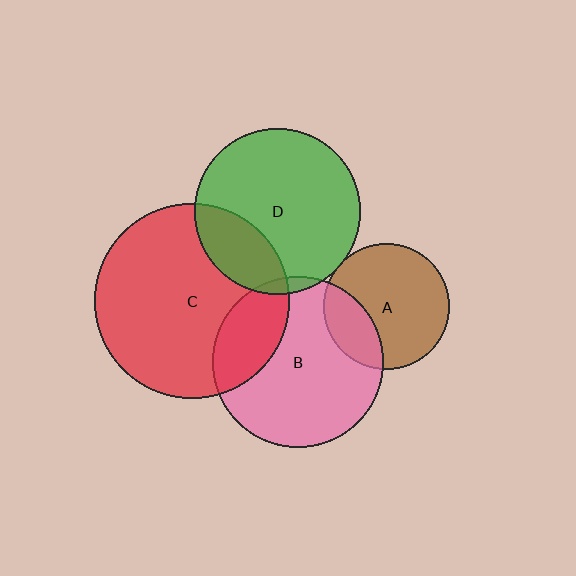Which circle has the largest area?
Circle C (red).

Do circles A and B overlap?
Yes.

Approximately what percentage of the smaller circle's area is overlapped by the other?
Approximately 25%.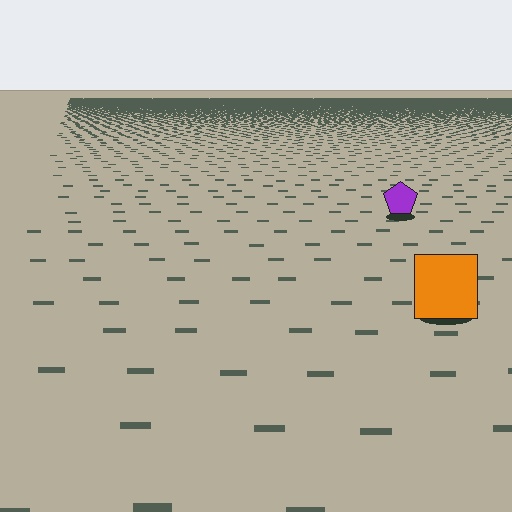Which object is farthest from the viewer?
The purple pentagon is farthest from the viewer. It appears smaller and the ground texture around it is denser.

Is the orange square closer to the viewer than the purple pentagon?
Yes. The orange square is closer — you can tell from the texture gradient: the ground texture is coarser near it.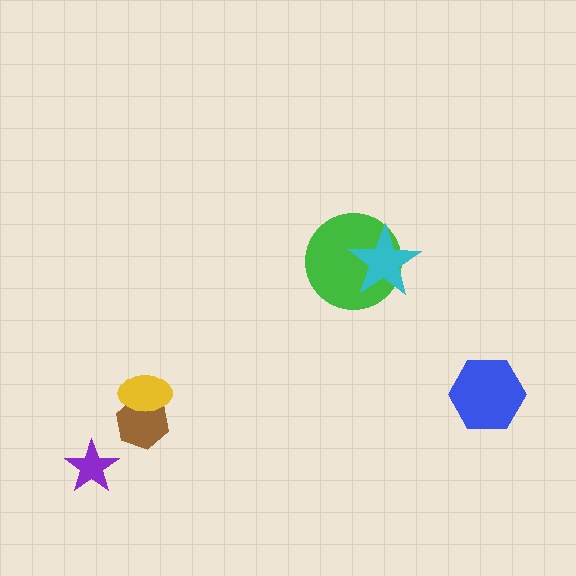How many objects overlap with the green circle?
1 object overlaps with the green circle.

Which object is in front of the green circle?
The cyan star is in front of the green circle.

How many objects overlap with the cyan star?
1 object overlaps with the cyan star.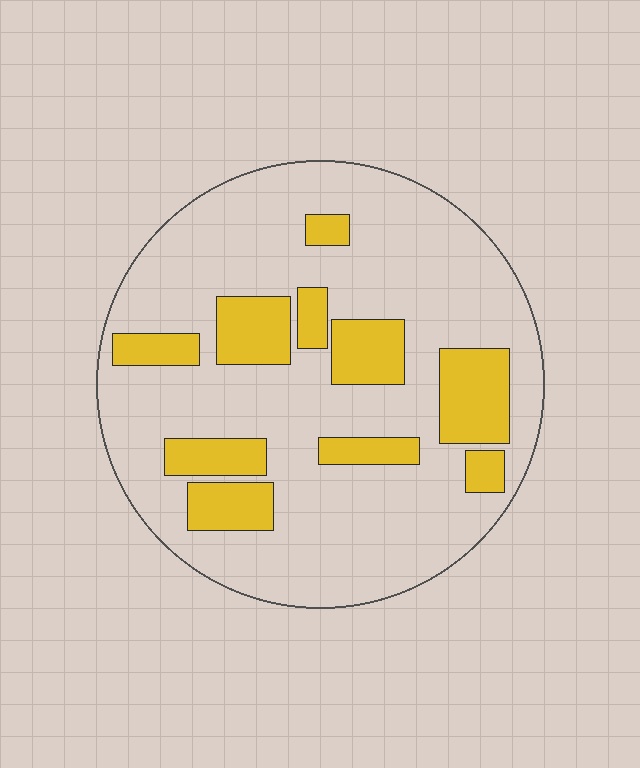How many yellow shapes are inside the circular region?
10.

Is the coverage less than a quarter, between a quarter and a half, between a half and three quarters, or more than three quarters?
Less than a quarter.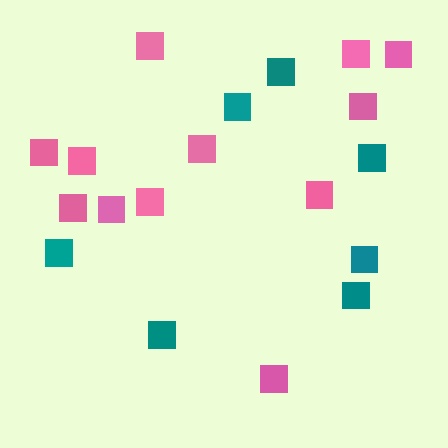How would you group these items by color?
There are 2 groups: one group of pink squares (12) and one group of teal squares (7).